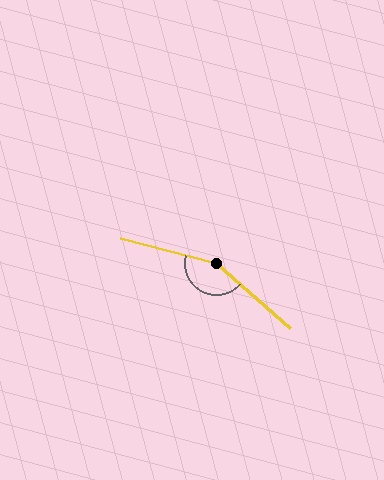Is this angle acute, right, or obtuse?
It is obtuse.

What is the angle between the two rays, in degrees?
Approximately 153 degrees.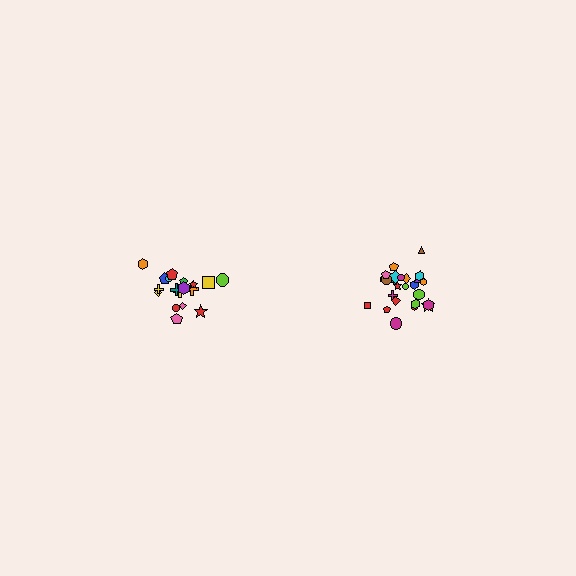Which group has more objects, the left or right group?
The right group.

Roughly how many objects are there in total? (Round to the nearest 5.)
Roughly 45 objects in total.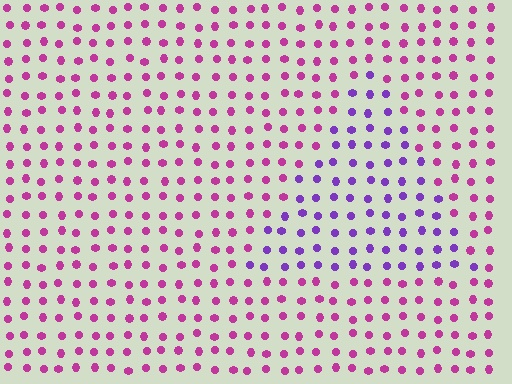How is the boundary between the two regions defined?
The boundary is defined purely by a slight shift in hue (about 44 degrees). Spacing, size, and orientation are identical on both sides.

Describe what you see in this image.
The image is filled with small magenta elements in a uniform arrangement. A triangle-shaped region is visible where the elements are tinted to a slightly different hue, forming a subtle color boundary.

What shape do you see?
I see a triangle.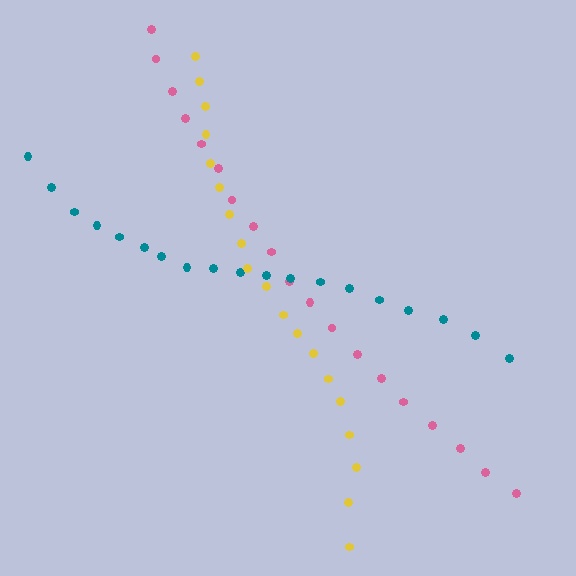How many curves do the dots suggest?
There are 3 distinct paths.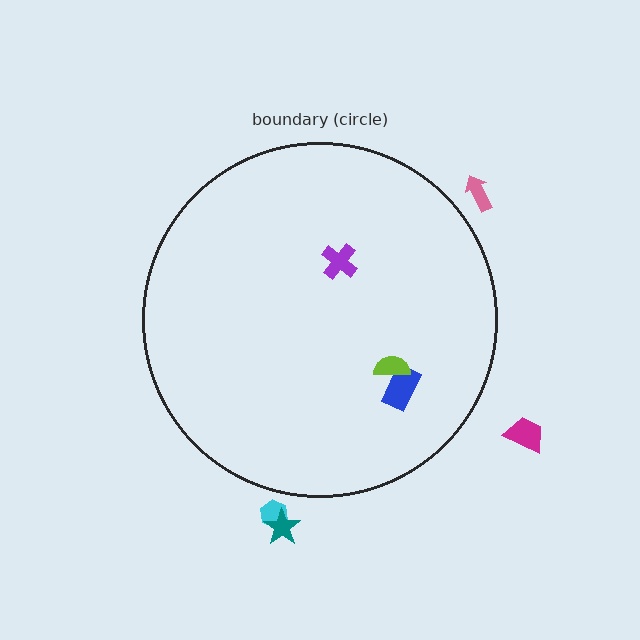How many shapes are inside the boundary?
3 inside, 4 outside.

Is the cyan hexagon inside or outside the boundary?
Outside.